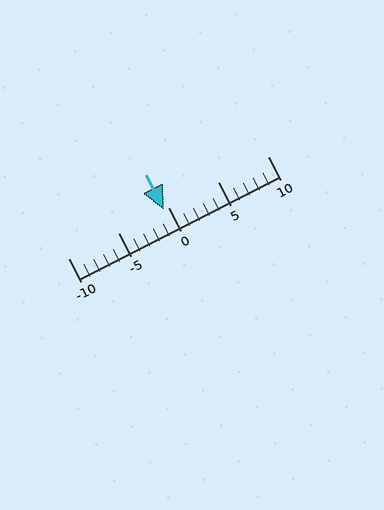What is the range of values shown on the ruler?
The ruler shows values from -10 to 10.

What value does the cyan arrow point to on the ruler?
The cyan arrow points to approximately 0.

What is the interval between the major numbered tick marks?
The major tick marks are spaced 5 units apart.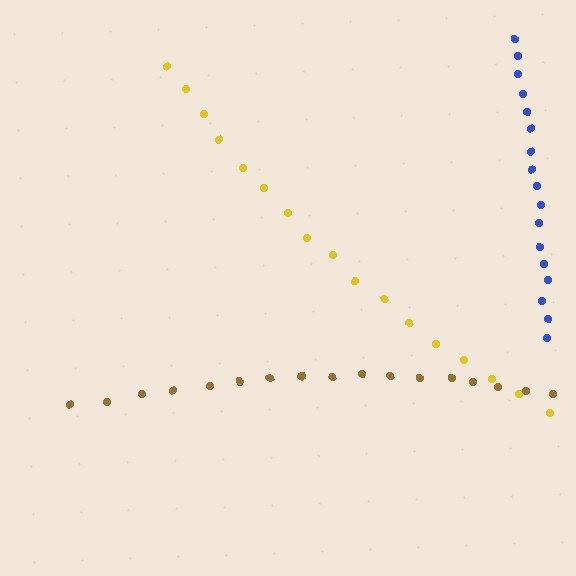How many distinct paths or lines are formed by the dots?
There are 3 distinct paths.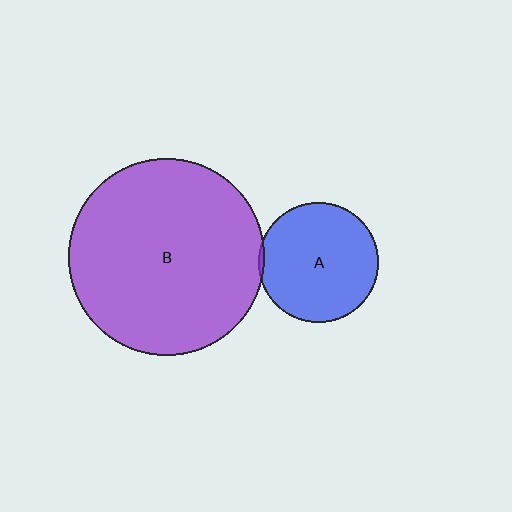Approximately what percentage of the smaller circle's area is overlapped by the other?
Approximately 5%.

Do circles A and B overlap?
Yes.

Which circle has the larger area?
Circle B (purple).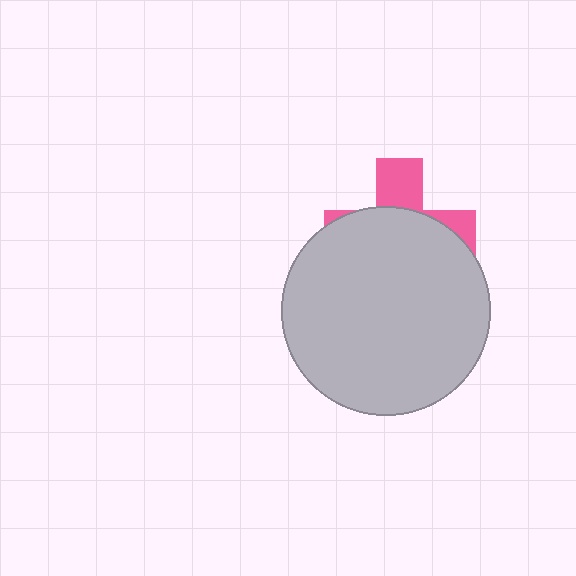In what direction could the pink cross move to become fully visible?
The pink cross could move up. That would shift it out from behind the light gray circle entirely.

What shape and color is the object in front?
The object in front is a light gray circle.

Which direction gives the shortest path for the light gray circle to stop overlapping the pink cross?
Moving down gives the shortest separation.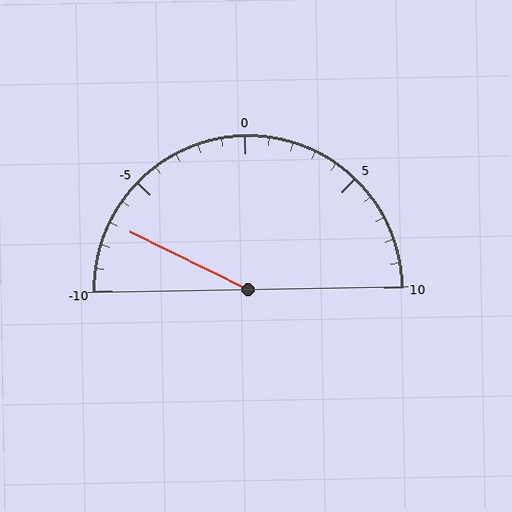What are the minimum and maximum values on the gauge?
The gauge ranges from -10 to 10.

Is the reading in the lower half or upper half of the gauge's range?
The reading is in the lower half of the range (-10 to 10).